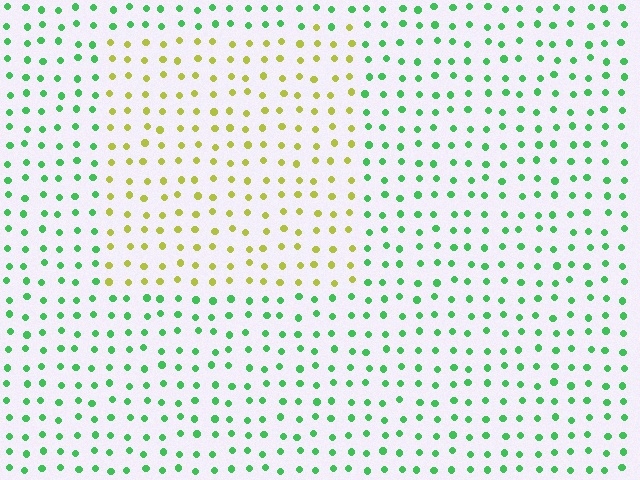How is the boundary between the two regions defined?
The boundary is defined purely by a slight shift in hue (about 62 degrees). Spacing, size, and orientation are identical on both sides.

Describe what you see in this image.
The image is filled with small green elements in a uniform arrangement. A rectangle-shaped region is visible where the elements are tinted to a slightly different hue, forming a subtle color boundary.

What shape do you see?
I see a rectangle.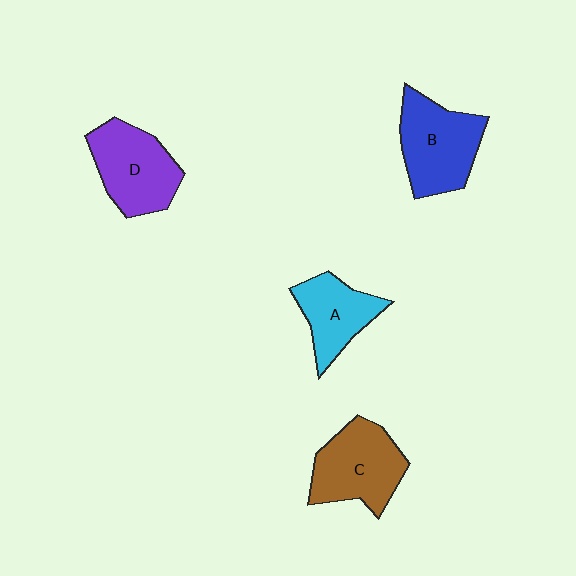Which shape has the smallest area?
Shape A (cyan).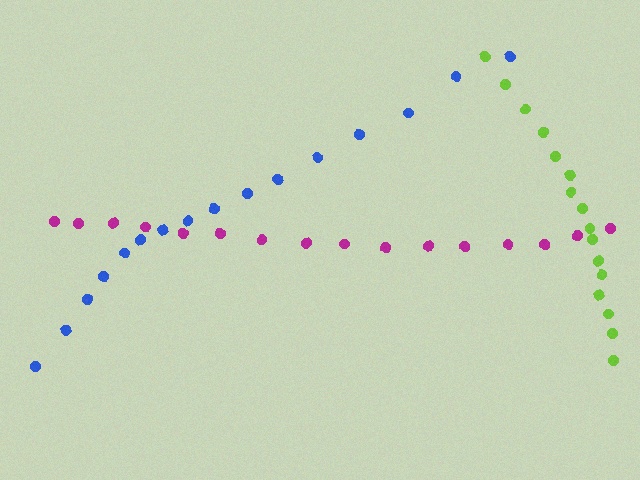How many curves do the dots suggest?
There are 3 distinct paths.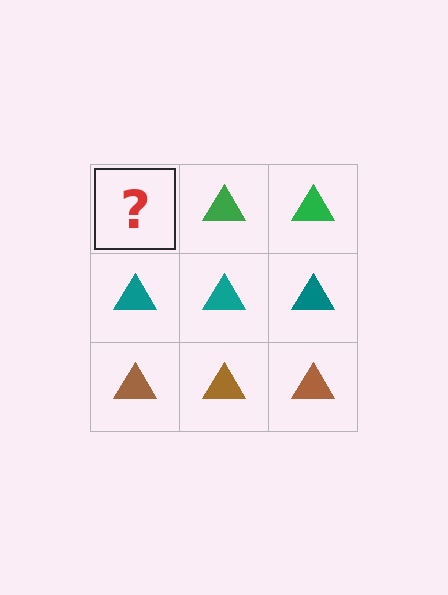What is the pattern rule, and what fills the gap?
The rule is that each row has a consistent color. The gap should be filled with a green triangle.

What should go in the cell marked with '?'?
The missing cell should contain a green triangle.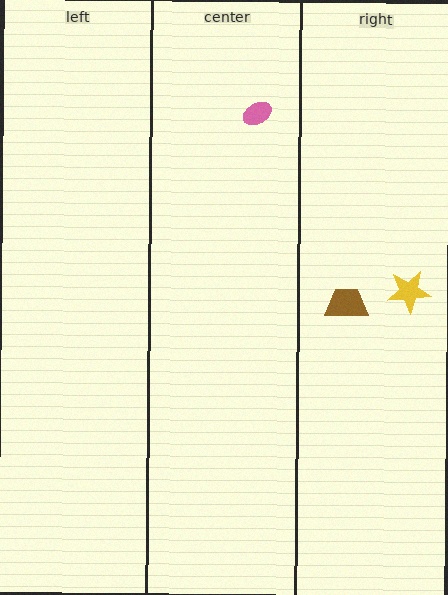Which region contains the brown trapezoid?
The right region.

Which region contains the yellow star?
The right region.